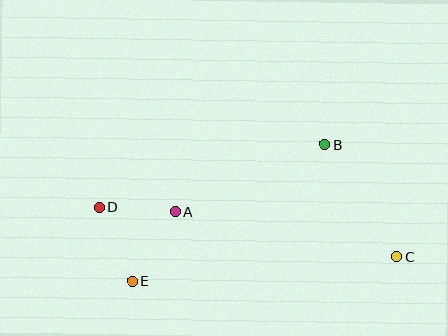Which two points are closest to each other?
Points A and D are closest to each other.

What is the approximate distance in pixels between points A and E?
The distance between A and E is approximately 81 pixels.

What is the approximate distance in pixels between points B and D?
The distance between B and D is approximately 234 pixels.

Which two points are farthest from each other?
Points C and D are farthest from each other.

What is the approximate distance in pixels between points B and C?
The distance between B and C is approximately 133 pixels.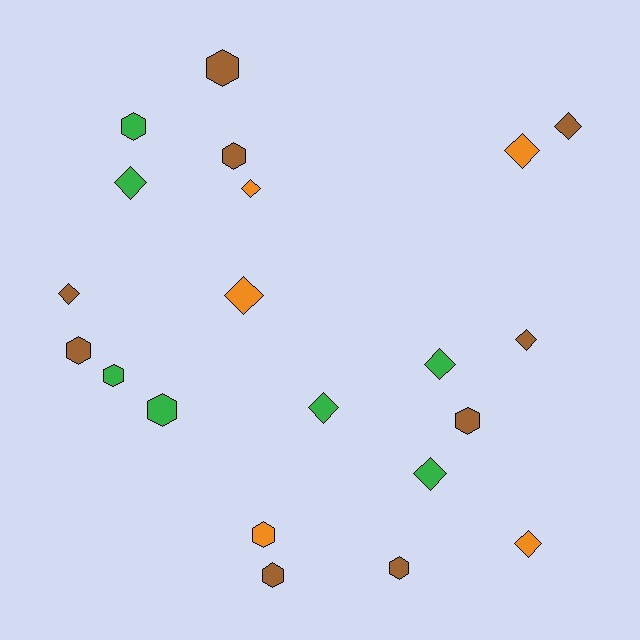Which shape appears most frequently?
Diamond, with 11 objects.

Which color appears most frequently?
Brown, with 9 objects.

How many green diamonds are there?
There are 4 green diamonds.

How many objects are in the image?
There are 21 objects.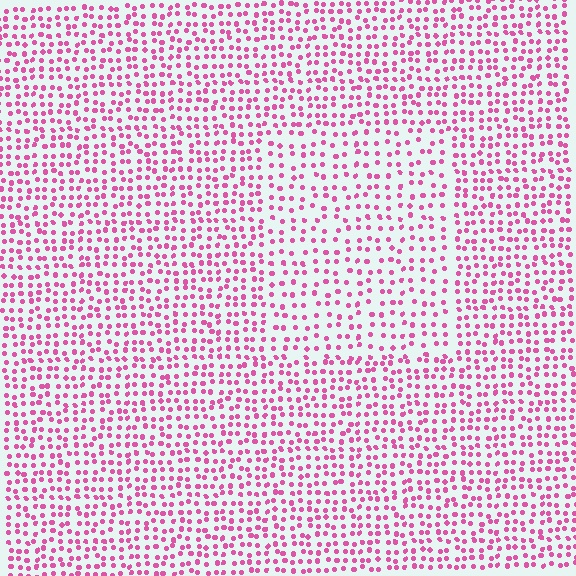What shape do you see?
I see a rectangle.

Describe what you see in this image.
The image contains small pink elements arranged at two different densities. A rectangle-shaped region is visible where the elements are less densely packed than the surrounding area.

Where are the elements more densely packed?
The elements are more densely packed outside the rectangle boundary.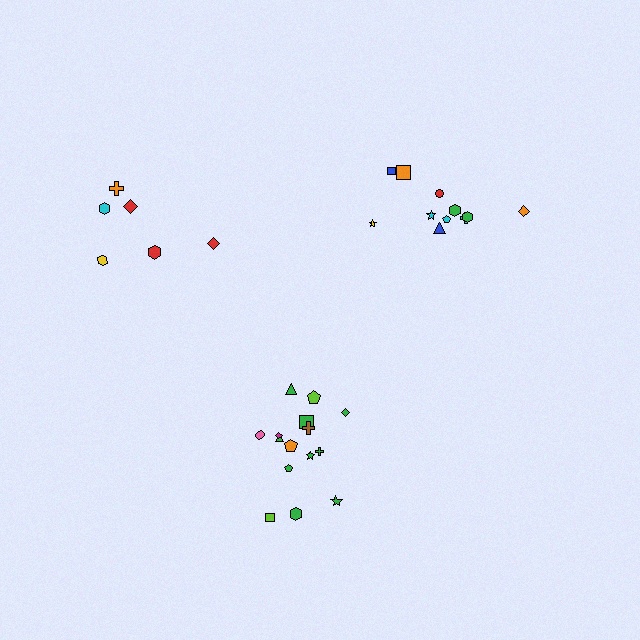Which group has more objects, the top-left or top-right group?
The top-right group.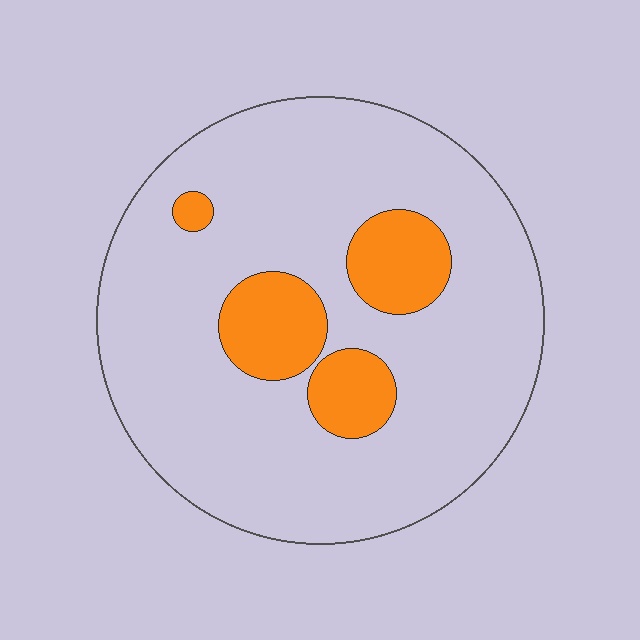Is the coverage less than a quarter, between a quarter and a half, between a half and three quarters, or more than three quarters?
Less than a quarter.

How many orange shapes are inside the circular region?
4.